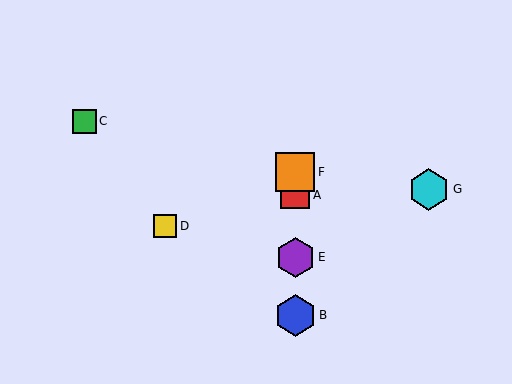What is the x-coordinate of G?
Object G is at x≈429.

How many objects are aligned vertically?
4 objects (A, B, E, F) are aligned vertically.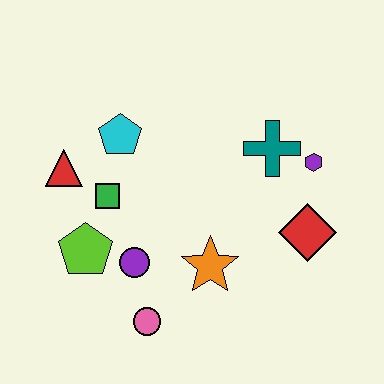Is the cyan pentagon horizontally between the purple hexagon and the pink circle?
No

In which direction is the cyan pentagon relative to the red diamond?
The cyan pentagon is to the left of the red diamond.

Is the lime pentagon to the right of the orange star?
No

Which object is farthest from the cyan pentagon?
The red diamond is farthest from the cyan pentagon.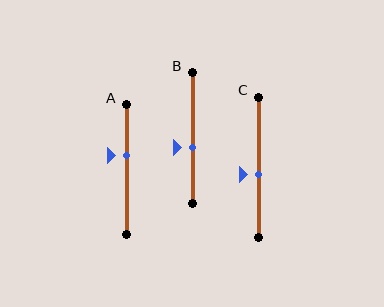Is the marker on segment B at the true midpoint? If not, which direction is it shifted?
No, the marker on segment B is shifted downward by about 7% of the segment length.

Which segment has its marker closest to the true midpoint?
Segment C has its marker closest to the true midpoint.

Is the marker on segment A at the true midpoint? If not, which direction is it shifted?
No, the marker on segment A is shifted upward by about 11% of the segment length.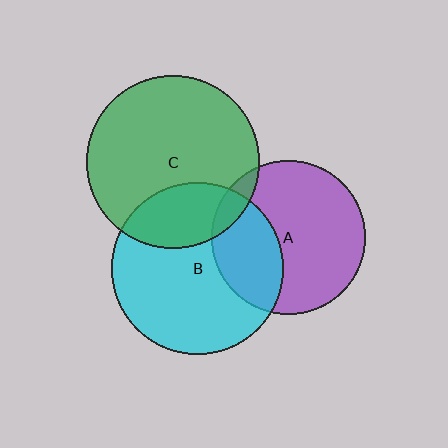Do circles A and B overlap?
Yes.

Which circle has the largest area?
Circle C (green).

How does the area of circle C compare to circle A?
Approximately 1.3 times.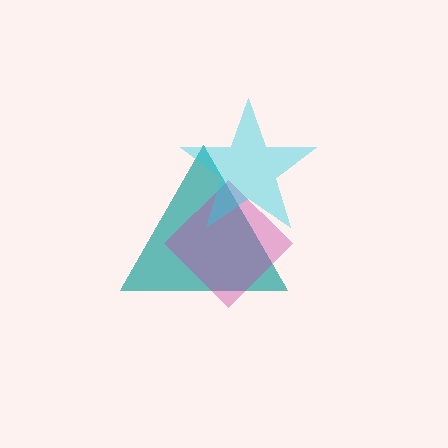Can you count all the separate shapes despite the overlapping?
Yes, there are 3 separate shapes.